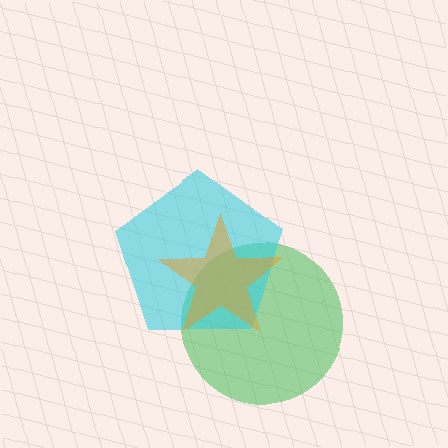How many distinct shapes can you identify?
There are 3 distinct shapes: a green circle, a cyan pentagon, an orange star.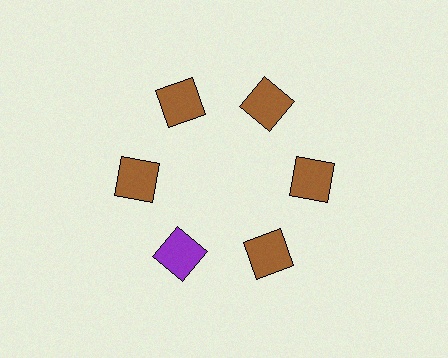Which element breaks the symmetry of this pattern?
The purple square at roughly the 7 o'clock position breaks the symmetry. All other shapes are brown squares.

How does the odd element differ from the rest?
It has a different color: purple instead of brown.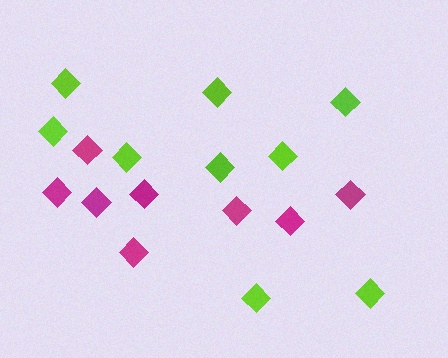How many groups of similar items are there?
There are 2 groups: one group of magenta diamonds (8) and one group of lime diamonds (9).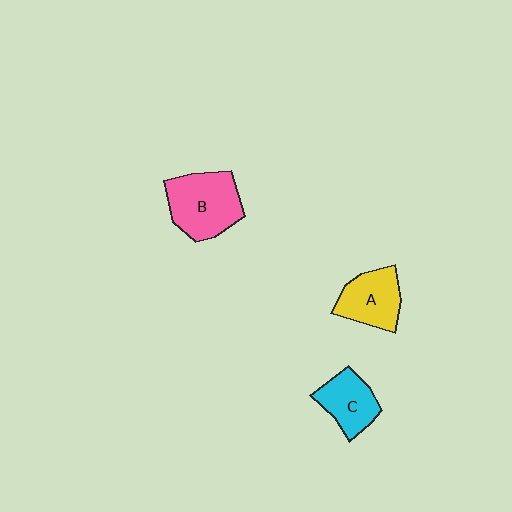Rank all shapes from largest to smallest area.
From largest to smallest: B (pink), A (yellow), C (cyan).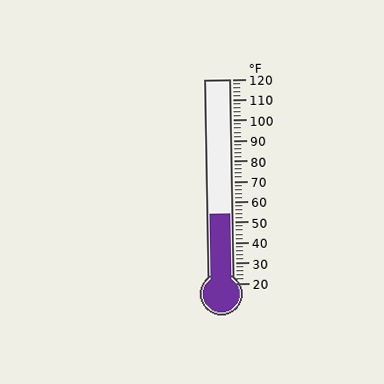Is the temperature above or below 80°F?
The temperature is below 80°F.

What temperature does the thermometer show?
The thermometer shows approximately 54°F.